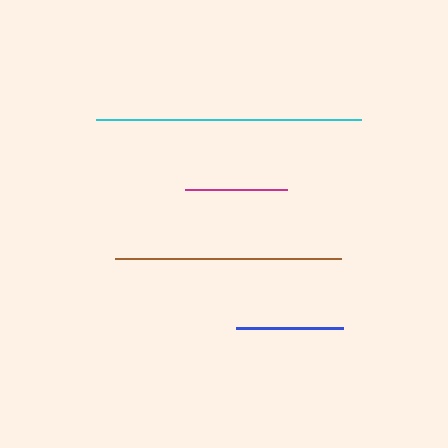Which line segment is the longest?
The cyan line is the longest at approximately 265 pixels.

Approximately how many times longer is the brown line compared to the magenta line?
The brown line is approximately 2.2 times the length of the magenta line.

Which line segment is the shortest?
The magenta line is the shortest at approximately 102 pixels.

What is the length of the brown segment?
The brown segment is approximately 226 pixels long.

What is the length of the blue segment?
The blue segment is approximately 106 pixels long.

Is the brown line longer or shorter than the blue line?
The brown line is longer than the blue line.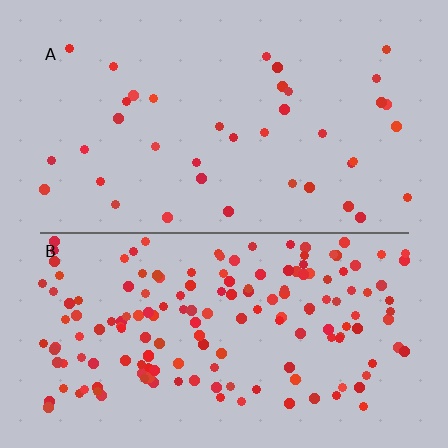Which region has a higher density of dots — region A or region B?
B (the bottom).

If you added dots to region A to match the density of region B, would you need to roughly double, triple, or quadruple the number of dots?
Approximately quadruple.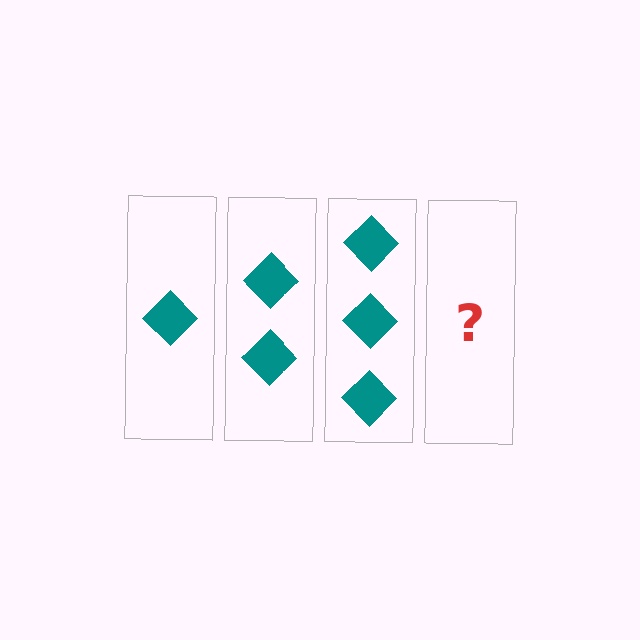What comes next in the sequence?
The next element should be 4 diamonds.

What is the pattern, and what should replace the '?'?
The pattern is that each step adds one more diamond. The '?' should be 4 diamonds.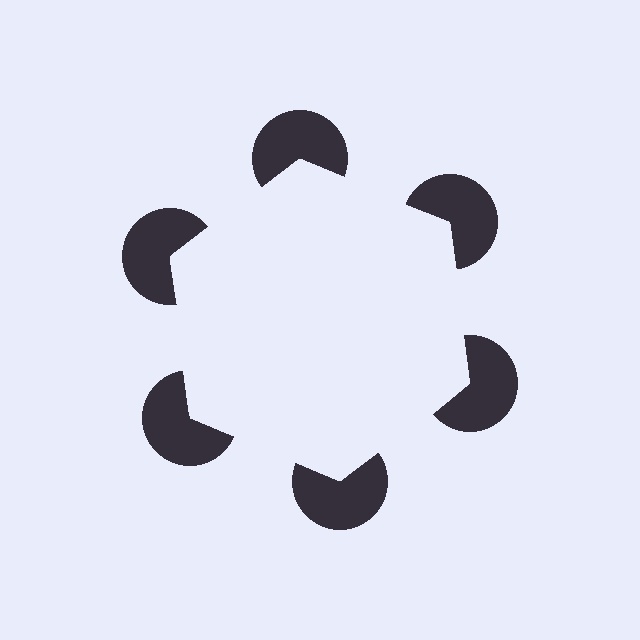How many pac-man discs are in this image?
There are 6 — one at each vertex of the illusory hexagon.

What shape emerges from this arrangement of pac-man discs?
An illusory hexagon — its edges are inferred from the aligned wedge cuts in the pac-man discs, not physically drawn.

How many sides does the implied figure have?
6 sides.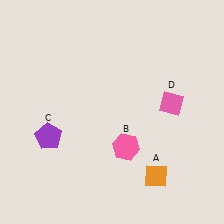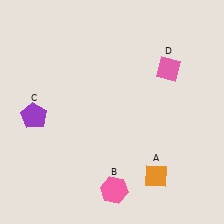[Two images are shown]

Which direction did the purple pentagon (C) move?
The purple pentagon (C) moved up.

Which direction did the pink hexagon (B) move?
The pink hexagon (B) moved down.